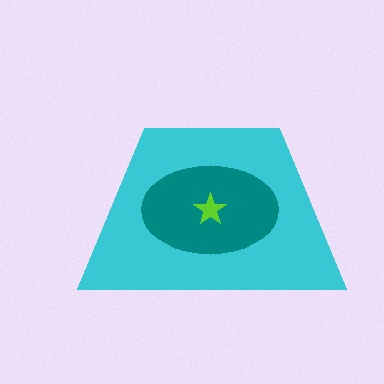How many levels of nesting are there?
3.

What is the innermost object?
The lime star.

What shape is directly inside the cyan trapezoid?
The teal ellipse.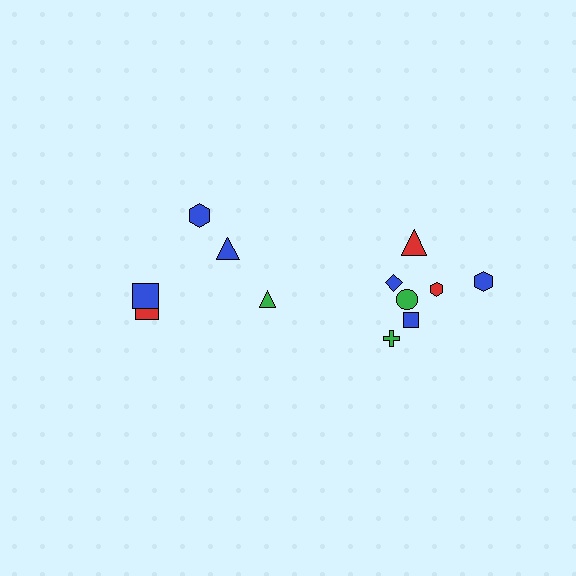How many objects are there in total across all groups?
There are 12 objects.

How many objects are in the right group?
There are 7 objects.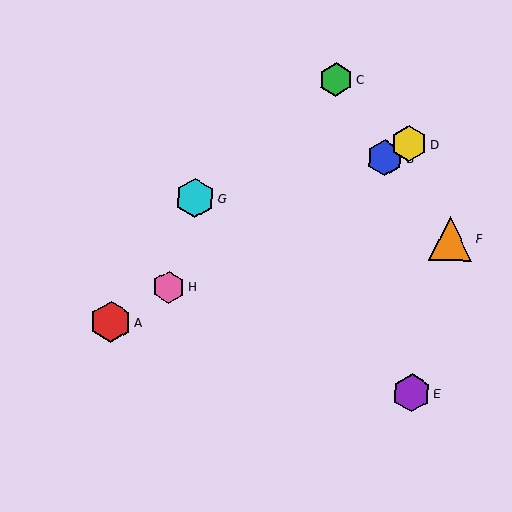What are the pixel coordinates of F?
Object F is at (450, 238).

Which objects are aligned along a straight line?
Objects A, B, D, H are aligned along a straight line.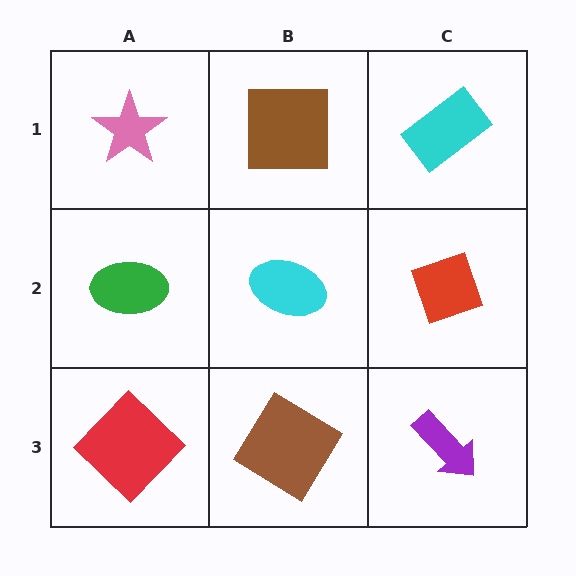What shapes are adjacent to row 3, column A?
A green ellipse (row 2, column A), a brown diamond (row 3, column B).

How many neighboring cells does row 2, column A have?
3.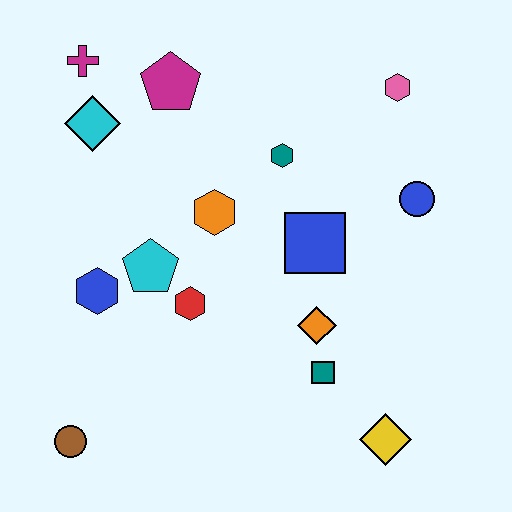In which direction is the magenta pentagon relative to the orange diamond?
The magenta pentagon is above the orange diamond.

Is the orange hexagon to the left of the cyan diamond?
No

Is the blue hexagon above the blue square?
No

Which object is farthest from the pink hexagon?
The brown circle is farthest from the pink hexagon.